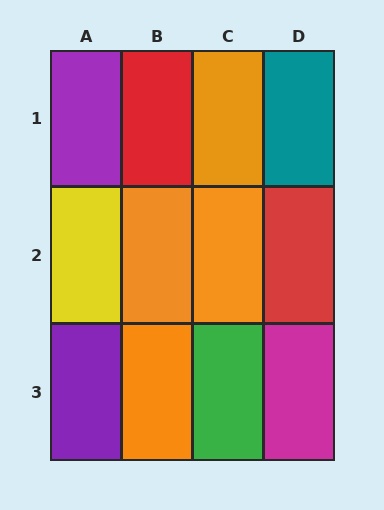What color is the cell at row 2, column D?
Red.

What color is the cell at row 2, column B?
Orange.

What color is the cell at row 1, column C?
Orange.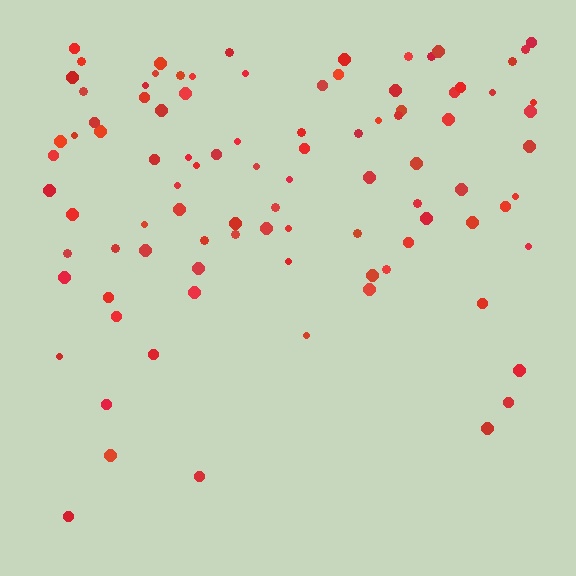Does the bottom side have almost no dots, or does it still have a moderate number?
Still a moderate number, just noticeably fewer than the top.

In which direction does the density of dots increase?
From bottom to top, with the top side densest.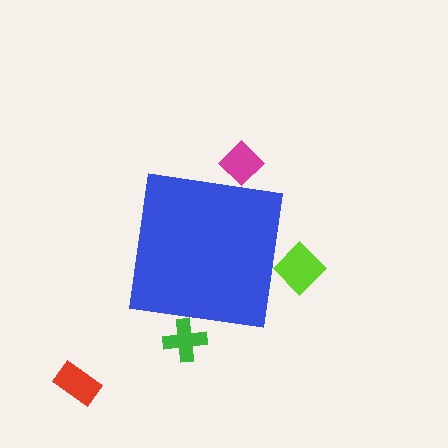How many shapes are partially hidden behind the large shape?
3 shapes are partially hidden.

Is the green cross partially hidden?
Yes, the green cross is partially hidden behind the blue square.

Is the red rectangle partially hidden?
No, the red rectangle is fully visible.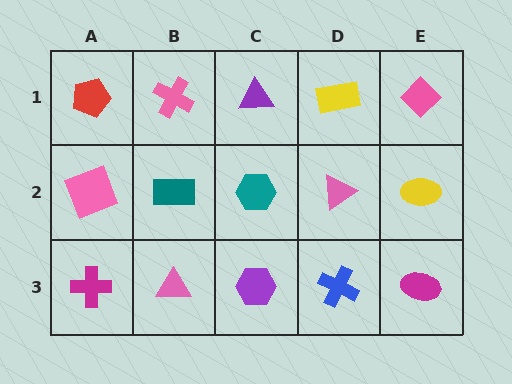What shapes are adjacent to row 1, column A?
A pink square (row 2, column A), a pink cross (row 1, column B).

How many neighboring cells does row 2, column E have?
3.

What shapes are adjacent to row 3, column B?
A teal rectangle (row 2, column B), a magenta cross (row 3, column A), a purple hexagon (row 3, column C).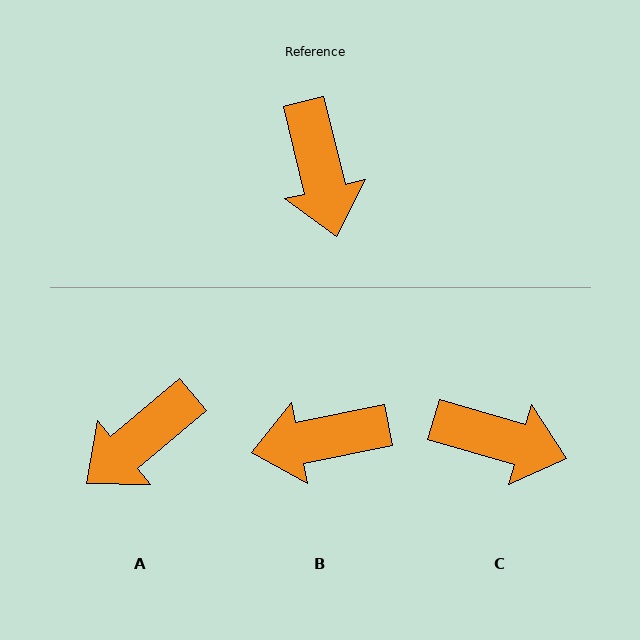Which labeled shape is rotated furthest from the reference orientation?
B, about 92 degrees away.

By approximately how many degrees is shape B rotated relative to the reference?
Approximately 92 degrees clockwise.